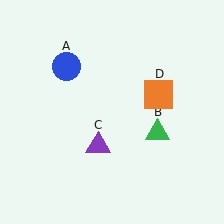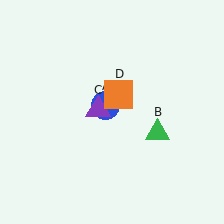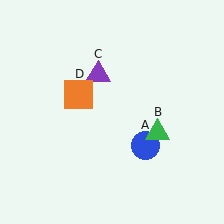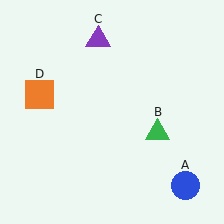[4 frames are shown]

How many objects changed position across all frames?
3 objects changed position: blue circle (object A), purple triangle (object C), orange square (object D).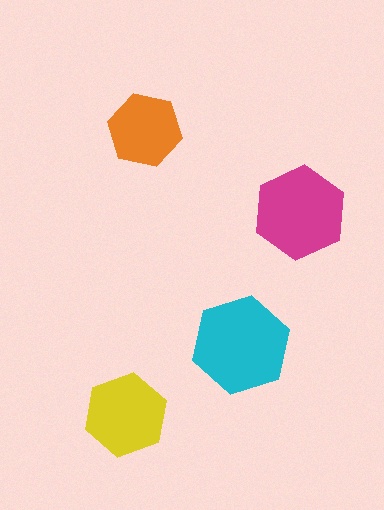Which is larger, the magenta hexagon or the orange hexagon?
The magenta one.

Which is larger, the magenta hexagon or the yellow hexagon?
The magenta one.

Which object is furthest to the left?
The yellow hexagon is leftmost.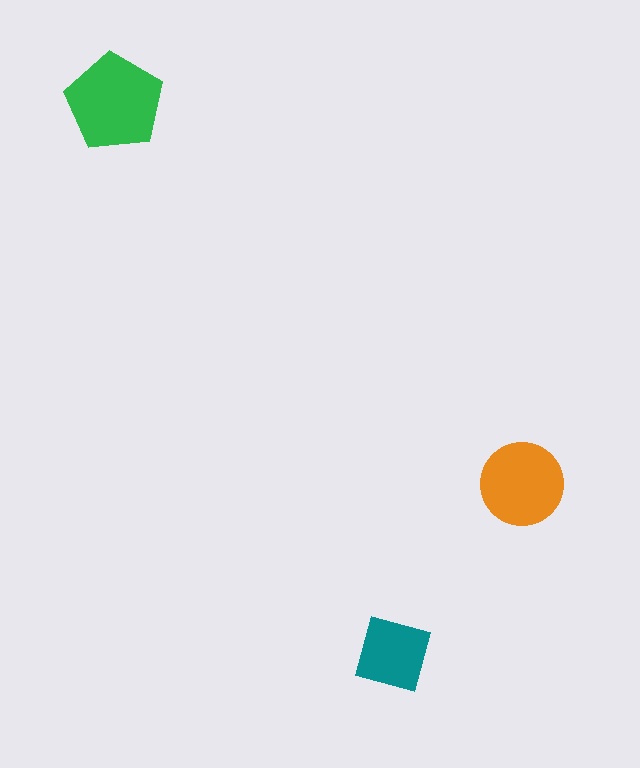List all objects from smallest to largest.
The teal square, the orange circle, the green pentagon.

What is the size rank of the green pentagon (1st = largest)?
1st.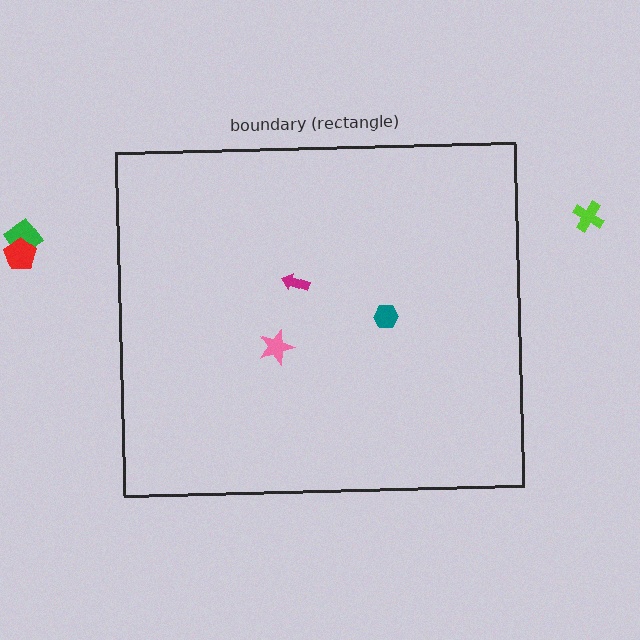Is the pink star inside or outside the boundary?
Inside.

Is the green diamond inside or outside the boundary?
Outside.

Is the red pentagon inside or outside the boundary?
Outside.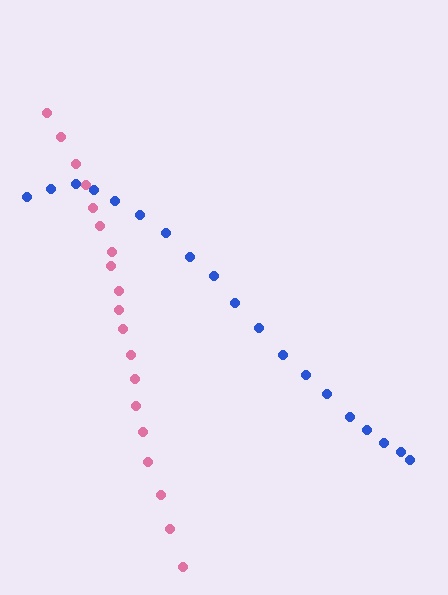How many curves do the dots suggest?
There are 2 distinct paths.